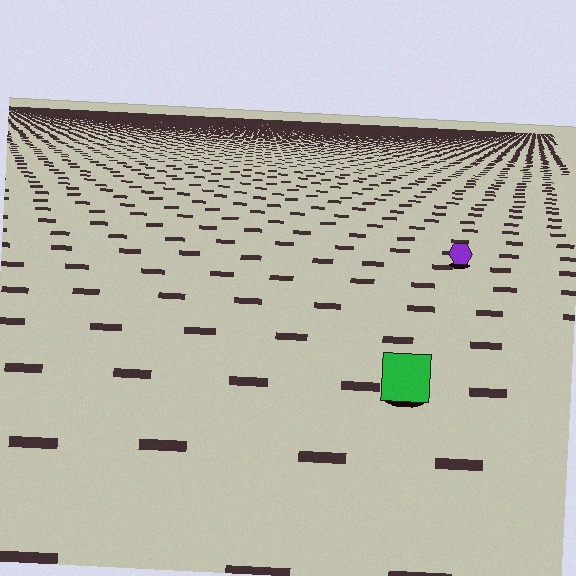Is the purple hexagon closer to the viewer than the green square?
No. The green square is closer — you can tell from the texture gradient: the ground texture is coarser near it.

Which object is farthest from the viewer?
The purple hexagon is farthest from the viewer. It appears smaller and the ground texture around it is denser.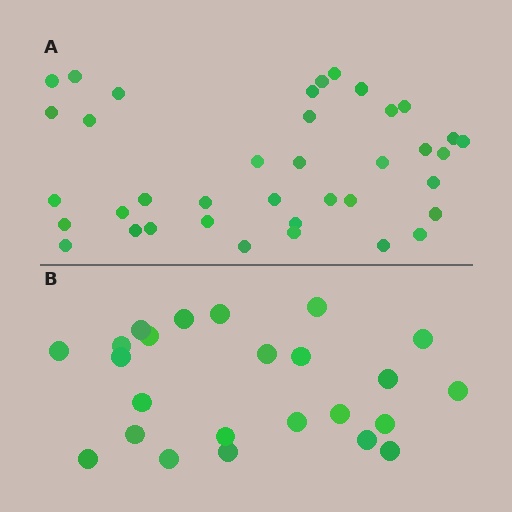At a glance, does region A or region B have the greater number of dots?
Region A (the top region) has more dots.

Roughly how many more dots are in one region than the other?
Region A has approximately 15 more dots than region B.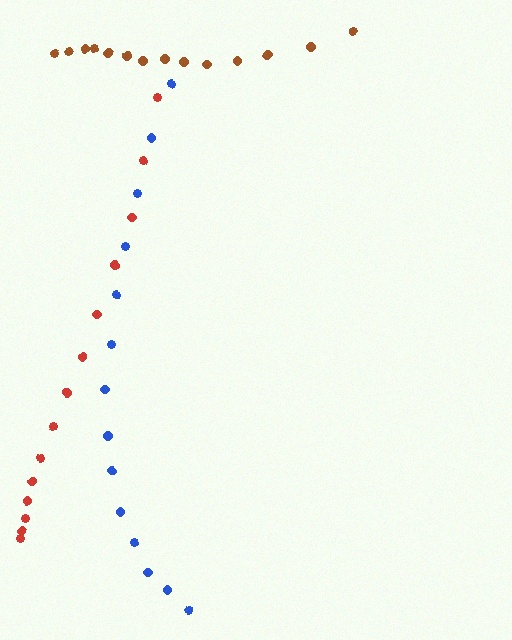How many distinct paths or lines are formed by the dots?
There are 3 distinct paths.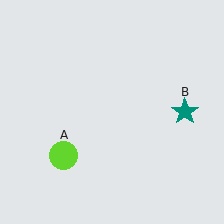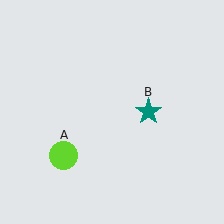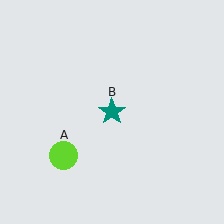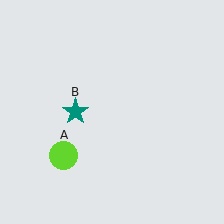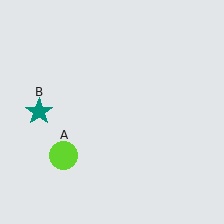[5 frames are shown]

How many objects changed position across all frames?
1 object changed position: teal star (object B).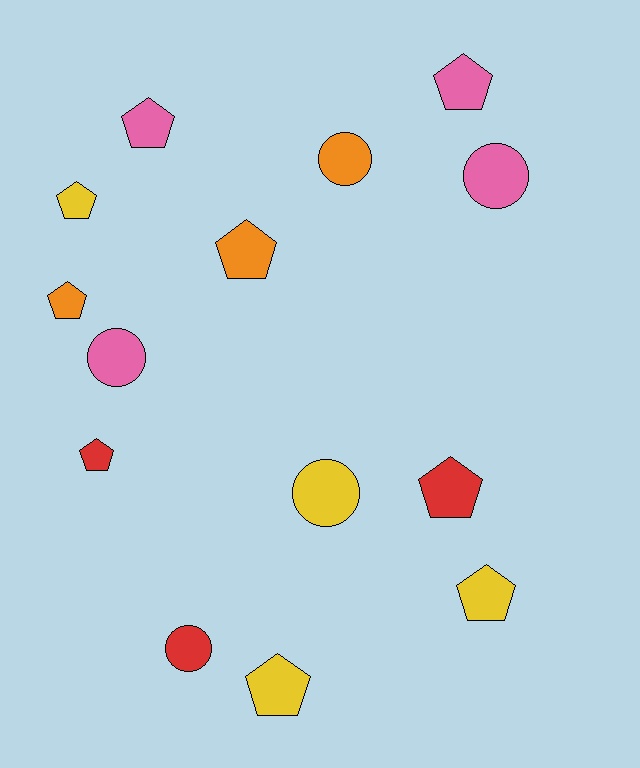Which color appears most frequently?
Pink, with 4 objects.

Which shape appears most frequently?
Pentagon, with 9 objects.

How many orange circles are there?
There is 1 orange circle.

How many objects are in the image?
There are 14 objects.